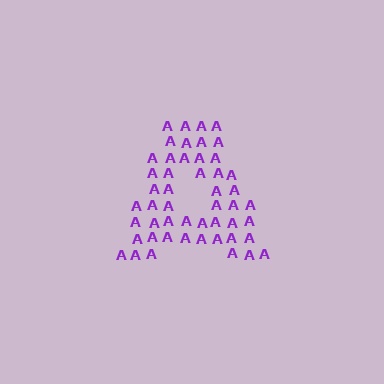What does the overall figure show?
The overall figure shows the letter A.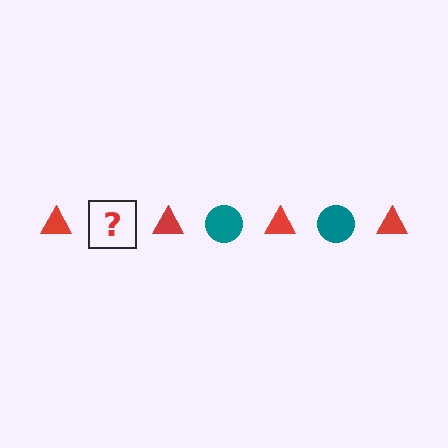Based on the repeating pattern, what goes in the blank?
The blank should be a teal circle.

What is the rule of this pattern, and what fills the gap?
The rule is that the pattern alternates between red triangle and teal circle. The gap should be filled with a teal circle.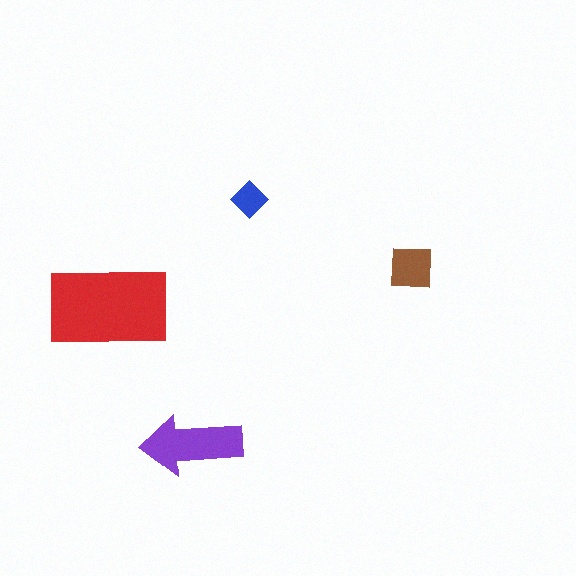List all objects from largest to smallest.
The red rectangle, the purple arrow, the brown square, the blue diamond.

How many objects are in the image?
There are 4 objects in the image.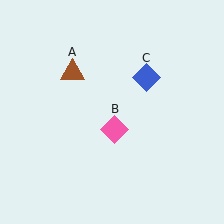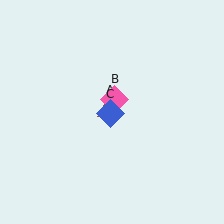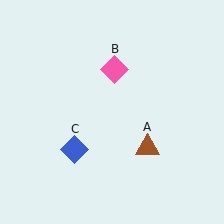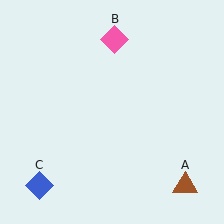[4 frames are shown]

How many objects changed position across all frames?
3 objects changed position: brown triangle (object A), pink diamond (object B), blue diamond (object C).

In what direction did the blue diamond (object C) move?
The blue diamond (object C) moved down and to the left.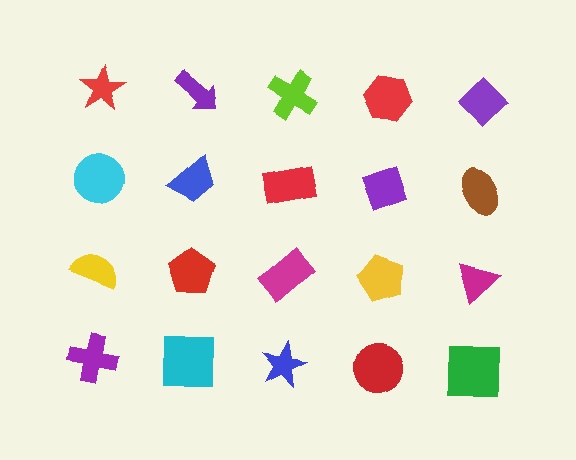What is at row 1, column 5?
A purple diamond.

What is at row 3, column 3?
A magenta rectangle.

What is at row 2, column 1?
A cyan circle.